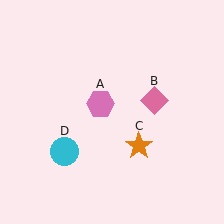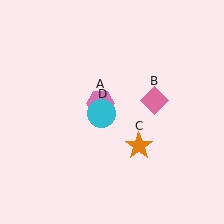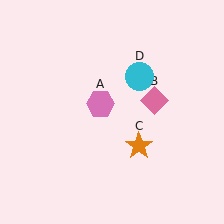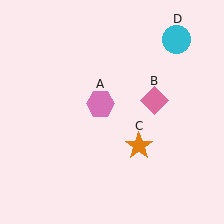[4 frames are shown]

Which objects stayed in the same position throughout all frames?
Pink hexagon (object A) and pink diamond (object B) and orange star (object C) remained stationary.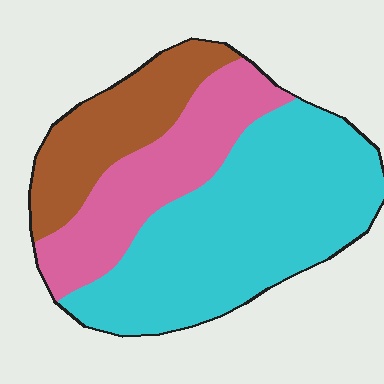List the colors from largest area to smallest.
From largest to smallest: cyan, pink, brown.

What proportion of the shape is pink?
Pink takes up about one quarter (1/4) of the shape.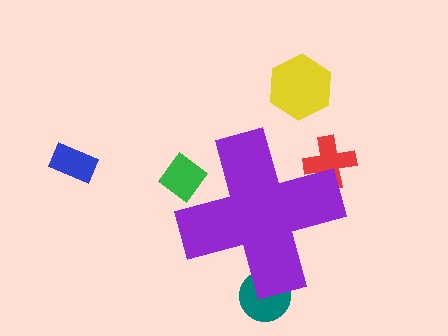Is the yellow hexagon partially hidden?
No, the yellow hexagon is fully visible.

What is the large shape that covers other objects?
A purple cross.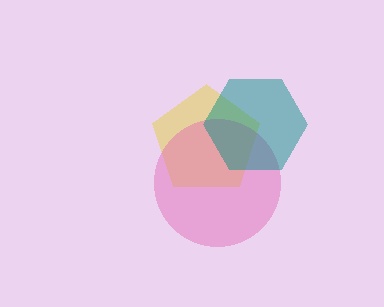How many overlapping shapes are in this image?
There are 3 overlapping shapes in the image.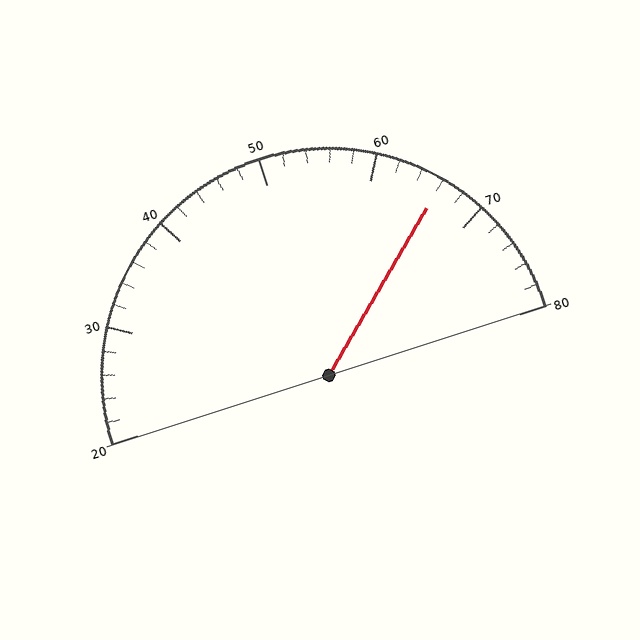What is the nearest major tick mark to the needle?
The nearest major tick mark is 70.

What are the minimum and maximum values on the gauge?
The gauge ranges from 20 to 80.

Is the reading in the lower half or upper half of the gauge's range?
The reading is in the upper half of the range (20 to 80).